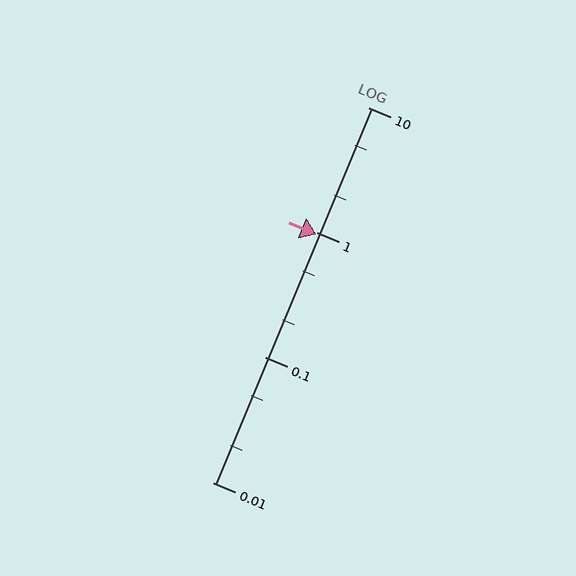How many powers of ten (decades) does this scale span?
The scale spans 3 decades, from 0.01 to 10.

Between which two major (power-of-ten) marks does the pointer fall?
The pointer is between 0.1 and 1.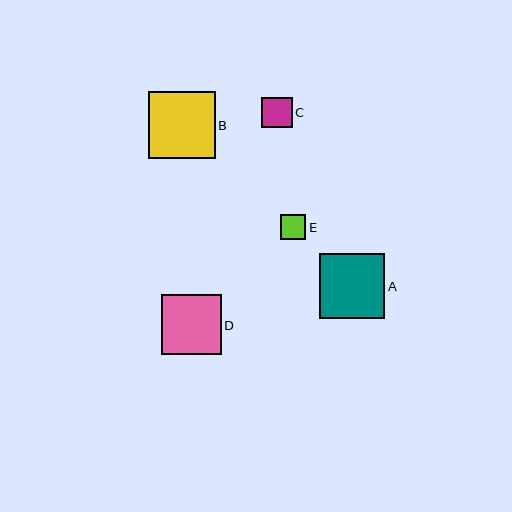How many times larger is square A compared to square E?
Square A is approximately 2.6 times the size of square E.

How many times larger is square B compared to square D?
Square B is approximately 1.1 times the size of square D.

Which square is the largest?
Square B is the largest with a size of approximately 67 pixels.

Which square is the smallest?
Square E is the smallest with a size of approximately 25 pixels.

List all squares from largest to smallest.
From largest to smallest: B, A, D, C, E.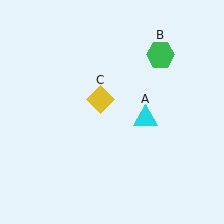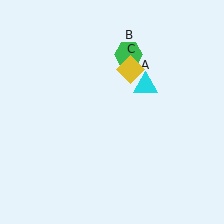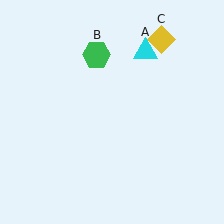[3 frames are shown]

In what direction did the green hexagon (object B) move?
The green hexagon (object B) moved left.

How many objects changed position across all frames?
3 objects changed position: cyan triangle (object A), green hexagon (object B), yellow diamond (object C).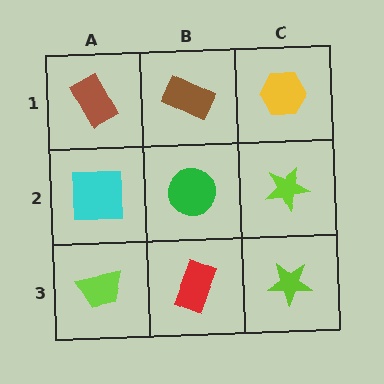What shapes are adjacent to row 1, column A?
A cyan square (row 2, column A), a brown rectangle (row 1, column B).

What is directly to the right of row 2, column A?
A green circle.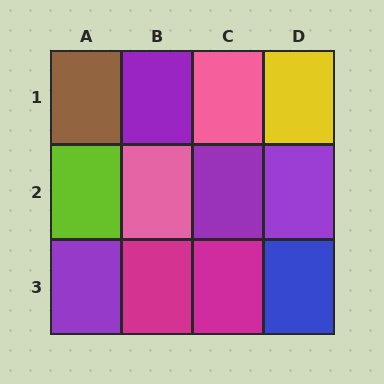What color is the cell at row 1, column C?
Pink.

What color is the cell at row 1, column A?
Brown.